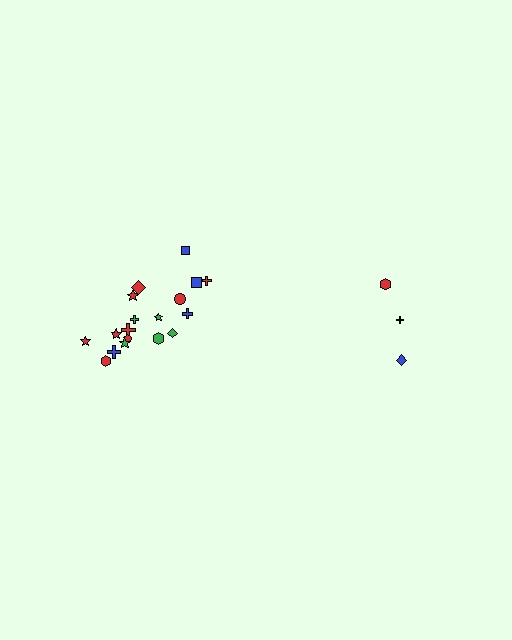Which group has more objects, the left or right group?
The left group.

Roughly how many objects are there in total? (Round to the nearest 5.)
Roughly 20 objects in total.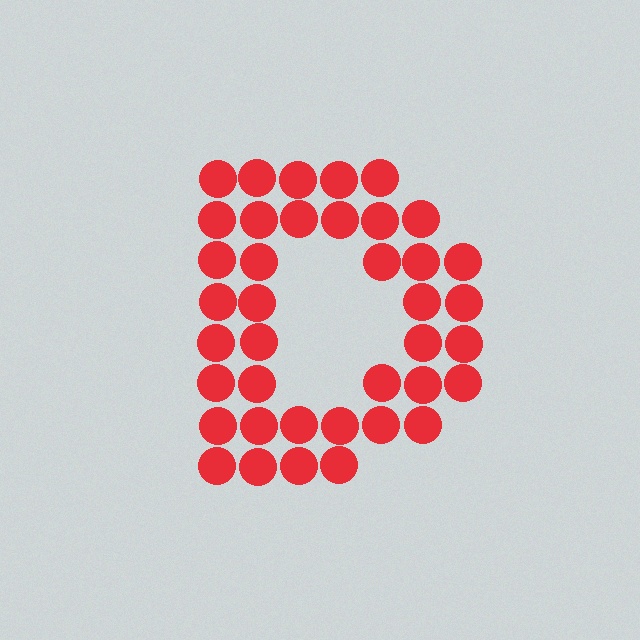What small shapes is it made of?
It is made of small circles.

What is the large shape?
The large shape is the letter D.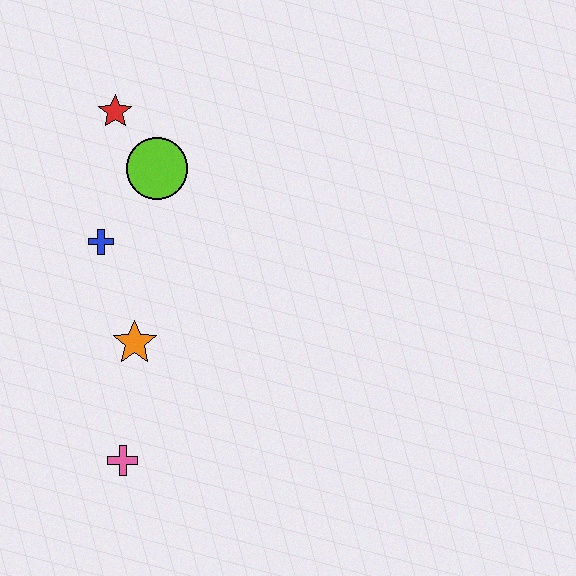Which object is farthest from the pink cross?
The red star is farthest from the pink cross.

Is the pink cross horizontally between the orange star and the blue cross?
Yes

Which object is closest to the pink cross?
The orange star is closest to the pink cross.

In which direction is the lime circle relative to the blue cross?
The lime circle is above the blue cross.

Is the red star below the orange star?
No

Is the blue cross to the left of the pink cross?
Yes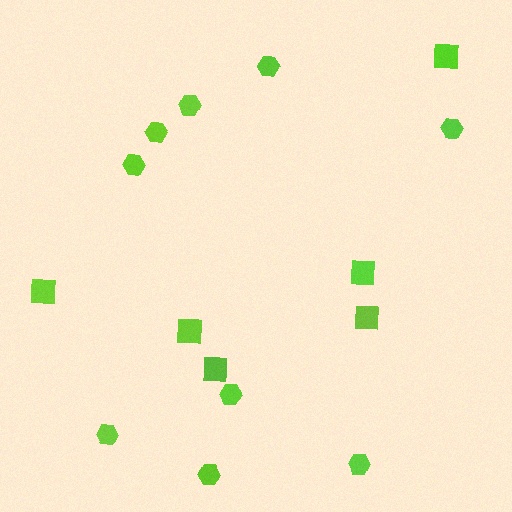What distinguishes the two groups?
There are 2 groups: one group of hexagons (9) and one group of squares (6).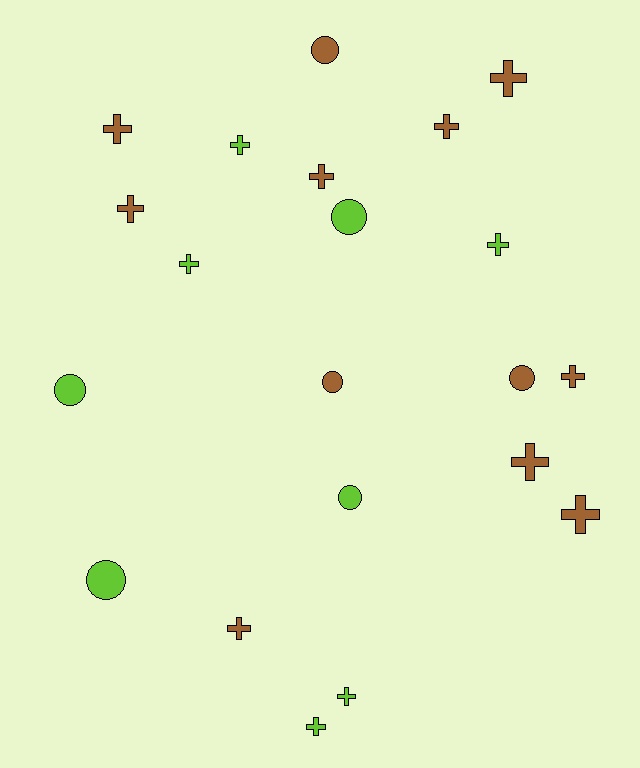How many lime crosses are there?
There are 5 lime crosses.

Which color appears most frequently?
Brown, with 12 objects.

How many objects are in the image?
There are 21 objects.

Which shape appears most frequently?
Cross, with 14 objects.